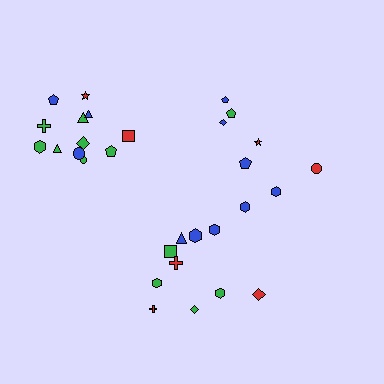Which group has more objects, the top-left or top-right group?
The top-left group.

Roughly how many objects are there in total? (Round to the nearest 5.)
Roughly 30 objects in total.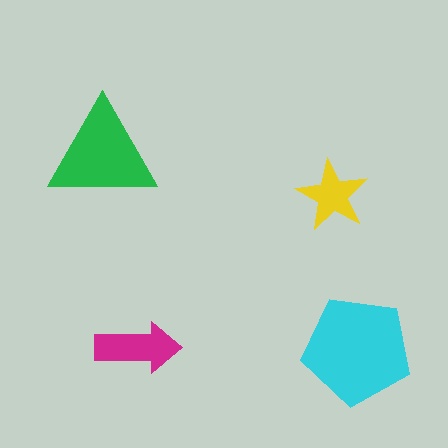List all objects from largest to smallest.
The cyan pentagon, the green triangle, the magenta arrow, the yellow star.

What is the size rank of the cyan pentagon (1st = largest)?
1st.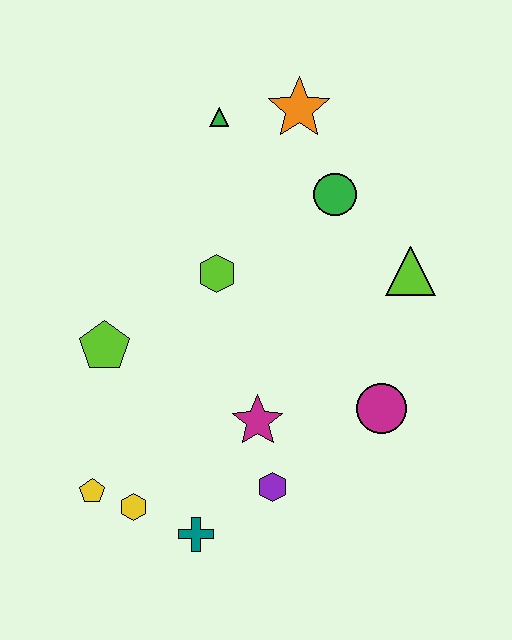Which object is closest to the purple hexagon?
The magenta star is closest to the purple hexagon.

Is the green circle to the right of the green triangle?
Yes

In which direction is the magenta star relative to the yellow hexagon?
The magenta star is to the right of the yellow hexagon.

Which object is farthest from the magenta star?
The orange star is farthest from the magenta star.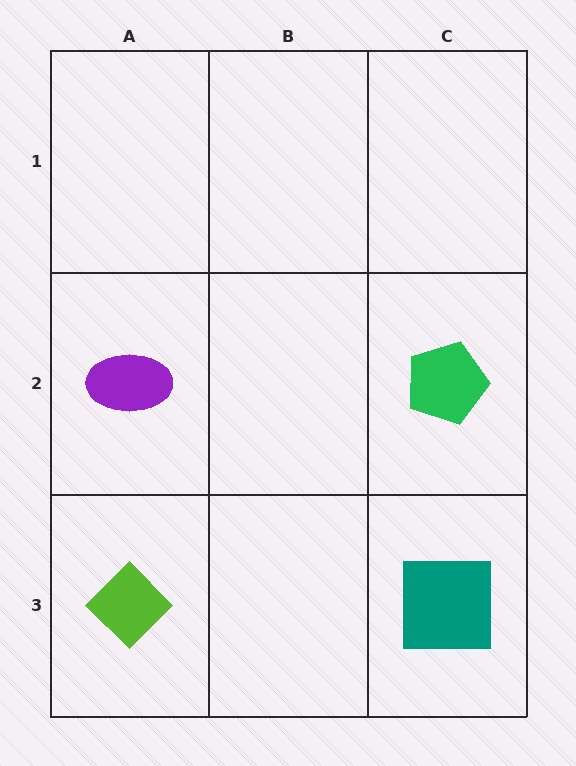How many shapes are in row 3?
2 shapes.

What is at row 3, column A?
A lime diamond.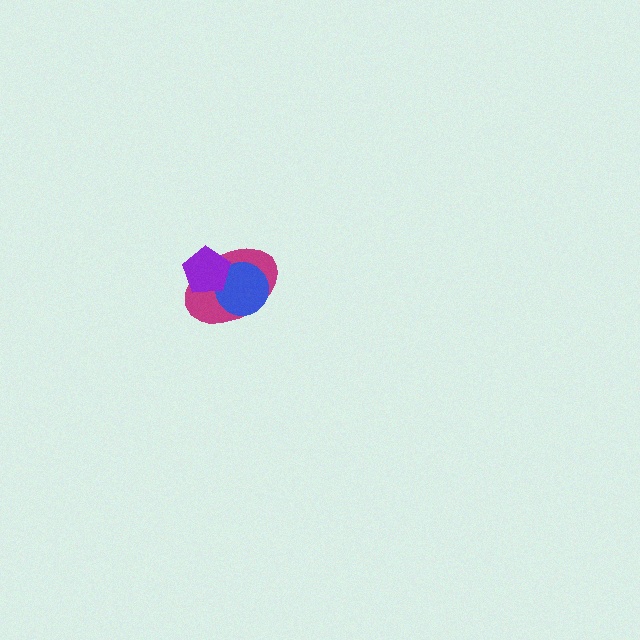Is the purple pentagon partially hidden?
No, no other shape covers it.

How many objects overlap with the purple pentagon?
2 objects overlap with the purple pentagon.